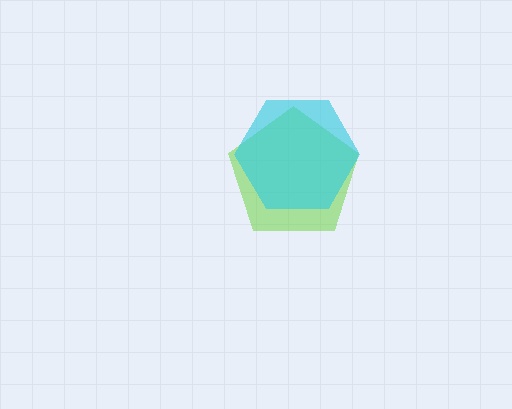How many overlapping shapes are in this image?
There are 2 overlapping shapes in the image.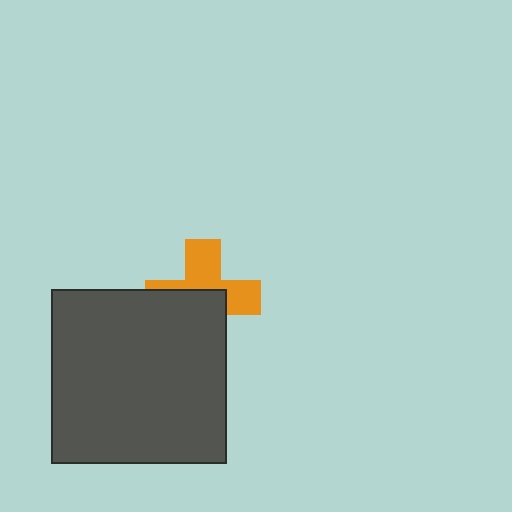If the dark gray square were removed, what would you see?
You would see the complete orange cross.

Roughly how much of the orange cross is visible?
About half of it is visible (roughly 49%).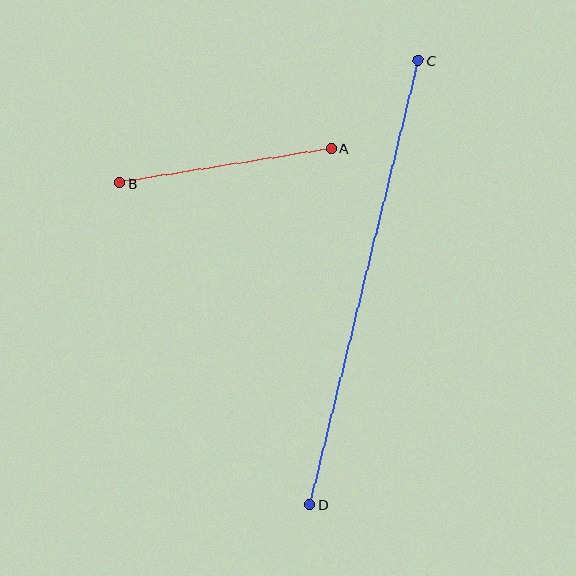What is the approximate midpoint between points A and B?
The midpoint is at approximately (226, 166) pixels.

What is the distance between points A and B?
The distance is approximately 214 pixels.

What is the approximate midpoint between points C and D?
The midpoint is at approximately (364, 282) pixels.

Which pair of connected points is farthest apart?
Points C and D are farthest apart.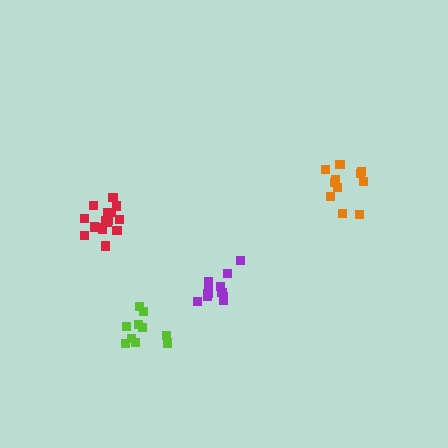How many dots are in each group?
Group 1: 11 dots, Group 2: 16 dots, Group 3: 11 dots, Group 4: 12 dots (50 total).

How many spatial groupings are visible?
There are 4 spatial groupings.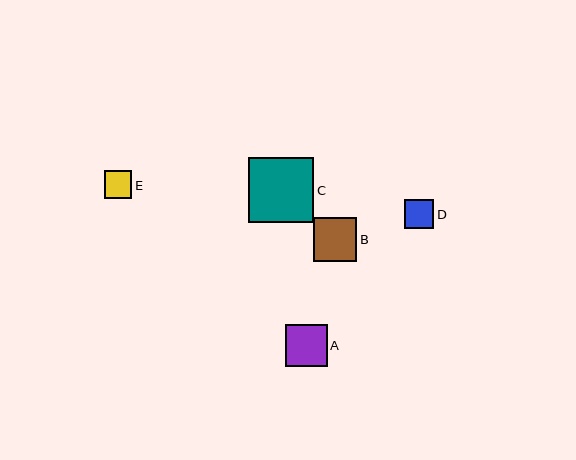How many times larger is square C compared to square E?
Square C is approximately 2.4 times the size of square E.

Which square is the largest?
Square C is the largest with a size of approximately 65 pixels.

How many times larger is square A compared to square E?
Square A is approximately 1.5 times the size of square E.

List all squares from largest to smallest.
From largest to smallest: C, B, A, D, E.